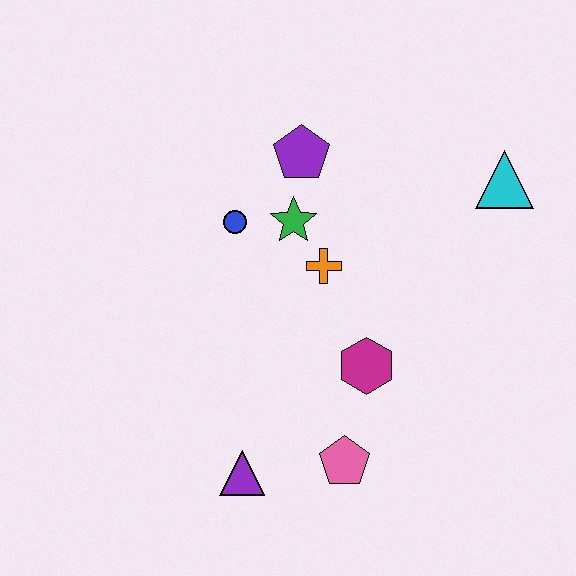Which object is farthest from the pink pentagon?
The cyan triangle is farthest from the pink pentagon.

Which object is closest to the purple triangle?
The pink pentagon is closest to the purple triangle.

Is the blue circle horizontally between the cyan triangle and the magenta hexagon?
No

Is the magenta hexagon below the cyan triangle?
Yes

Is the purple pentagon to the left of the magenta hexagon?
Yes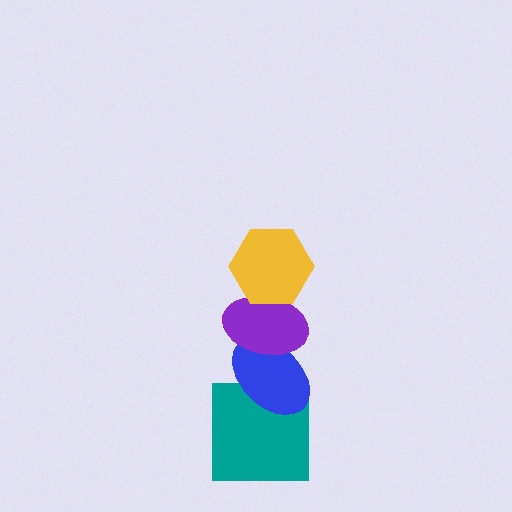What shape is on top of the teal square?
The blue ellipse is on top of the teal square.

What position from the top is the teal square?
The teal square is 4th from the top.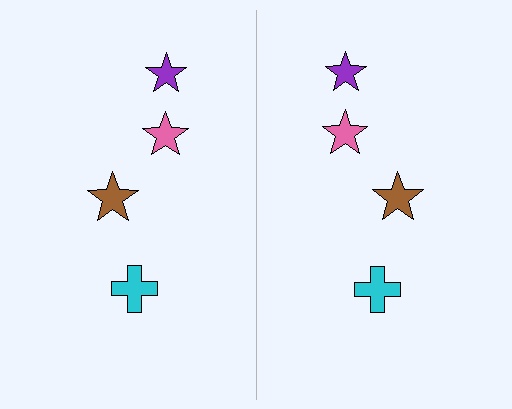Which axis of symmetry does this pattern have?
The pattern has a vertical axis of symmetry running through the center of the image.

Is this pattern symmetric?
Yes, this pattern has bilateral (reflection) symmetry.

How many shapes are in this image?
There are 8 shapes in this image.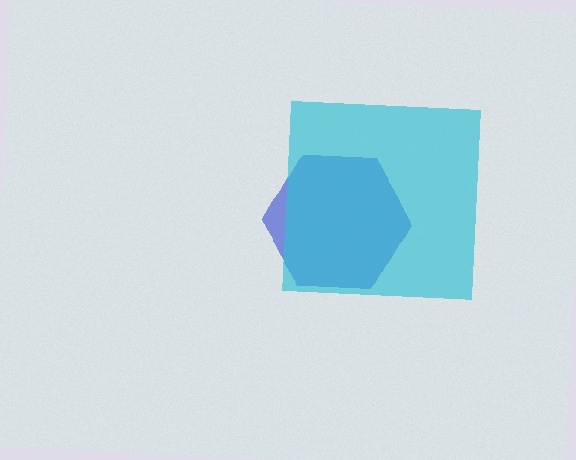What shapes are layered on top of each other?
The layered shapes are: a blue hexagon, a cyan square.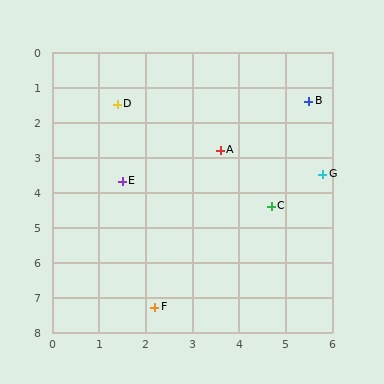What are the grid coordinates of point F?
Point F is at approximately (2.2, 7.3).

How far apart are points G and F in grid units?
Points G and F are about 5.2 grid units apart.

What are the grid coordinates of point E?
Point E is at approximately (1.5, 3.7).